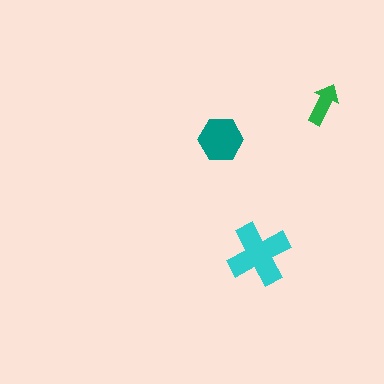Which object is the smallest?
The green arrow.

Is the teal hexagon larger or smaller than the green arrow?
Larger.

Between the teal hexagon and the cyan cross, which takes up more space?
The cyan cross.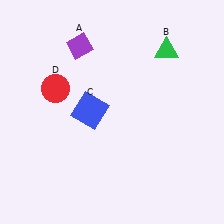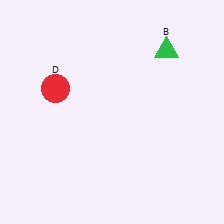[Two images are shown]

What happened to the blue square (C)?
The blue square (C) was removed in Image 2. It was in the top-left area of Image 1.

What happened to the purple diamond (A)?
The purple diamond (A) was removed in Image 2. It was in the top-left area of Image 1.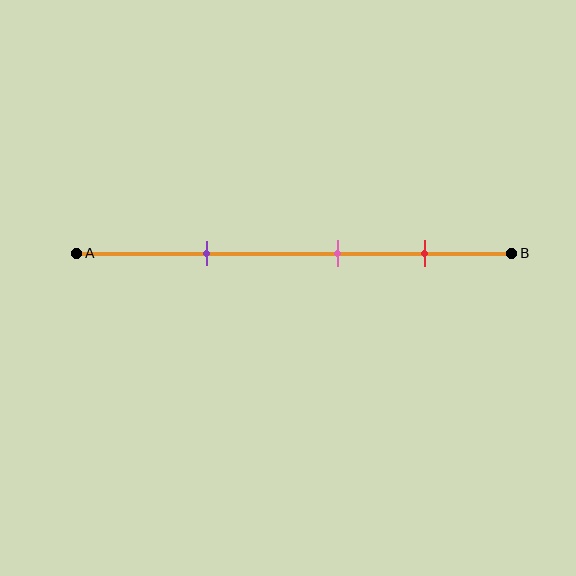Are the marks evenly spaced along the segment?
Yes, the marks are approximately evenly spaced.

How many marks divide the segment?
There are 3 marks dividing the segment.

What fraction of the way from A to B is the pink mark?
The pink mark is approximately 60% (0.6) of the way from A to B.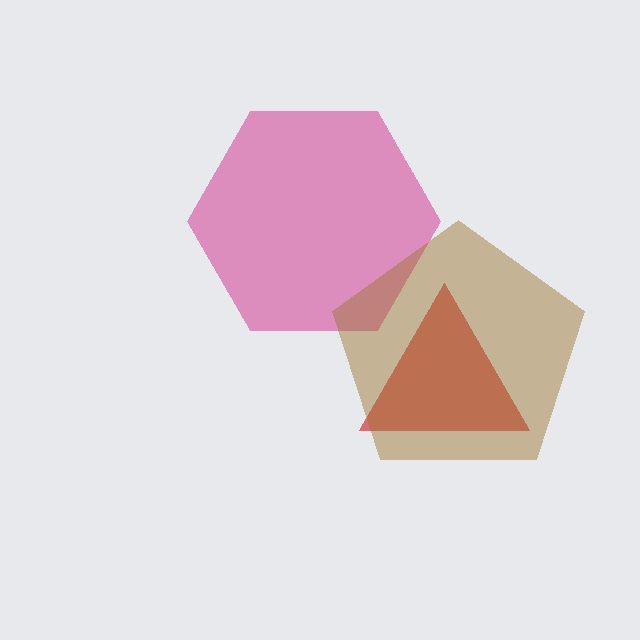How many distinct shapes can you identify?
There are 3 distinct shapes: a red triangle, a pink hexagon, a brown pentagon.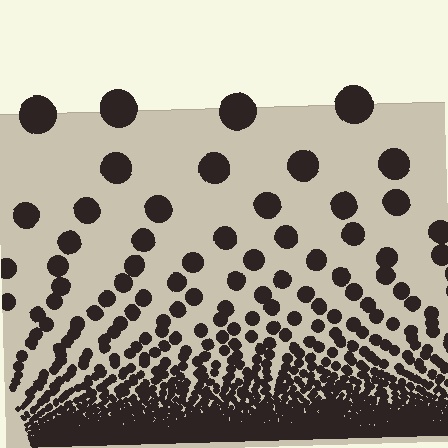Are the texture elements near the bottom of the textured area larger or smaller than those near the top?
Smaller. The gradient is inverted — elements near the bottom are smaller and denser.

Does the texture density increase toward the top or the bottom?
Density increases toward the bottom.